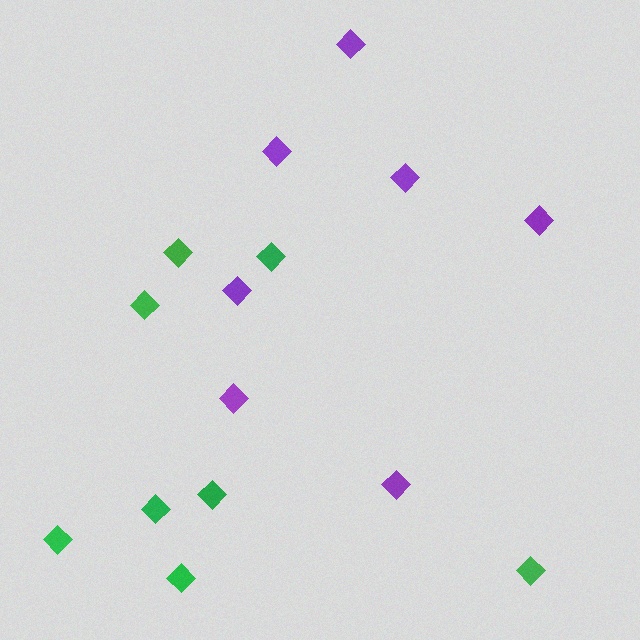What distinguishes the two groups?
There are 2 groups: one group of purple diamonds (7) and one group of green diamonds (8).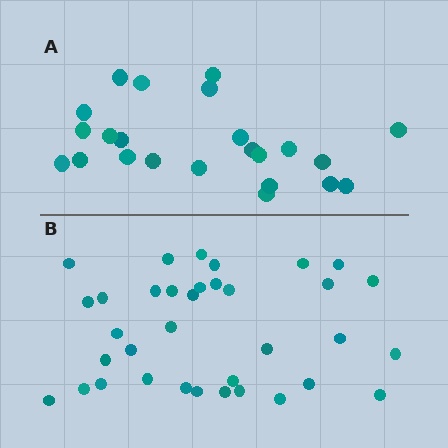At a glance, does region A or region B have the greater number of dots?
Region B (the bottom region) has more dots.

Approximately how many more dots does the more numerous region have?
Region B has roughly 12 or so more dots than region A.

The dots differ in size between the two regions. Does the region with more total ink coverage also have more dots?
No. Region A has more total ink coverage because its dots are larger, but region B actually contains more individual dots. Total area can be misleading — the number of items is what matters here.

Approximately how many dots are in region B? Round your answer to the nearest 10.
About 40 dots. (The exact count is 35, which rounds to 40.)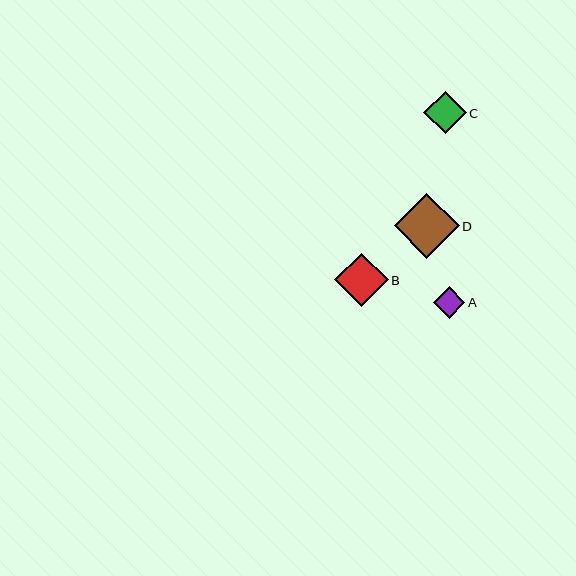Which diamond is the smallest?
Diamond A is the smallest with a size of approximately 32 pixels.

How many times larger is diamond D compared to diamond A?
Diamond D is approximately 2.1 times the size of diamond A.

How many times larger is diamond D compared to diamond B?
Diamond D is approximately 1.2 times the size of diamond B.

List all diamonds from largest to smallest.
From largest to smallest: D, B, C, A.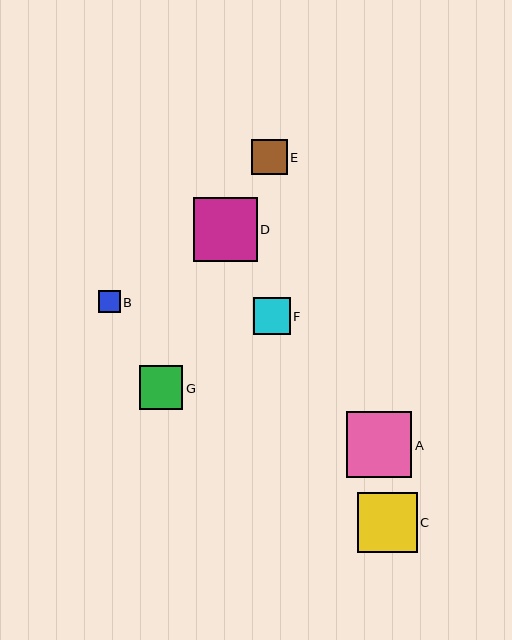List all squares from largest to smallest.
From largest to smallest: A, D, C, G, F, E, B.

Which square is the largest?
Square A is the largest with a size of approximately 66 pixels.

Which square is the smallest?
Square B is the smallest with a size of approximately 22 pixels.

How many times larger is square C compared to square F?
Square C is approximately 1.6 times the size of square F.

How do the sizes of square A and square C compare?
Square A and square C are approximately the same size.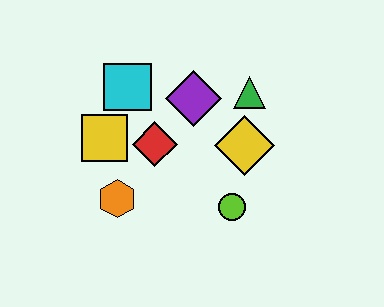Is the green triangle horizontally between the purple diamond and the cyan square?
No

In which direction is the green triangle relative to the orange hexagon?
The green triangle is to the right of the orange hexagon.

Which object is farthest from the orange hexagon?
The green triangle is farthest from the orange hexagon.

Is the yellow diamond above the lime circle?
Yes